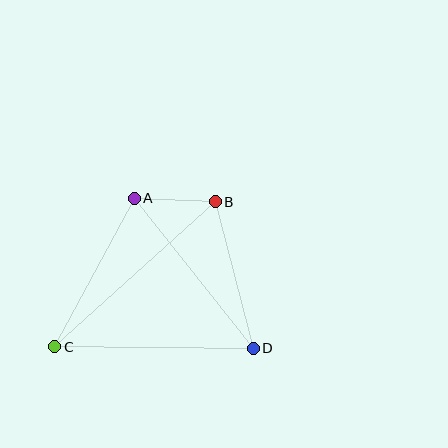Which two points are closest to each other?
Points A and B are closest to each other.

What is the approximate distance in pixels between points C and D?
The distance between C and D is approximately 199 pixels.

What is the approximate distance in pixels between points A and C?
The distance between A and C is approximately 169 pixels.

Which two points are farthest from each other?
Points B and C are farthest from each other.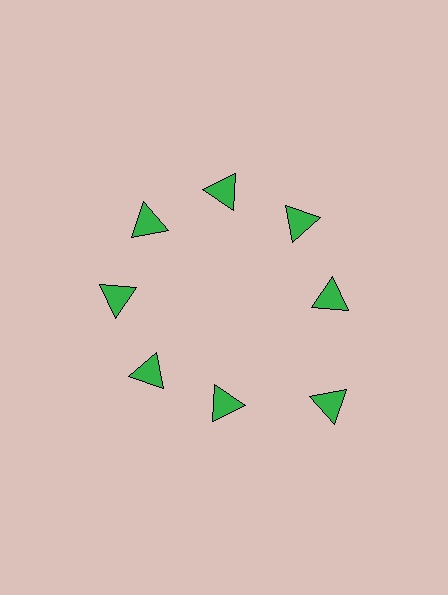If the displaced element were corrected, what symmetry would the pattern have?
It would have 8-fold rotational symmetry — the pattern would map onto itself every 45 degrees.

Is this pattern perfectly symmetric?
No. The 8 green triangles are arranged in a ring, but one element near the 4 o'clock position is pushed outward from the center, breaking the 8-fold rotational symmetry.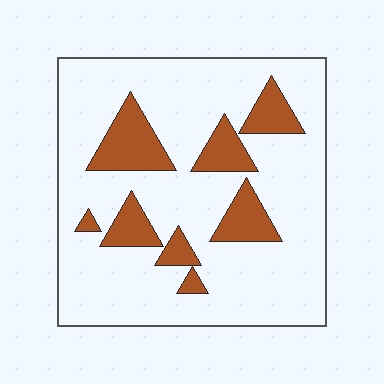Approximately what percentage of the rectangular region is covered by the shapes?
Approximately 20%.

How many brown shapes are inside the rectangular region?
8.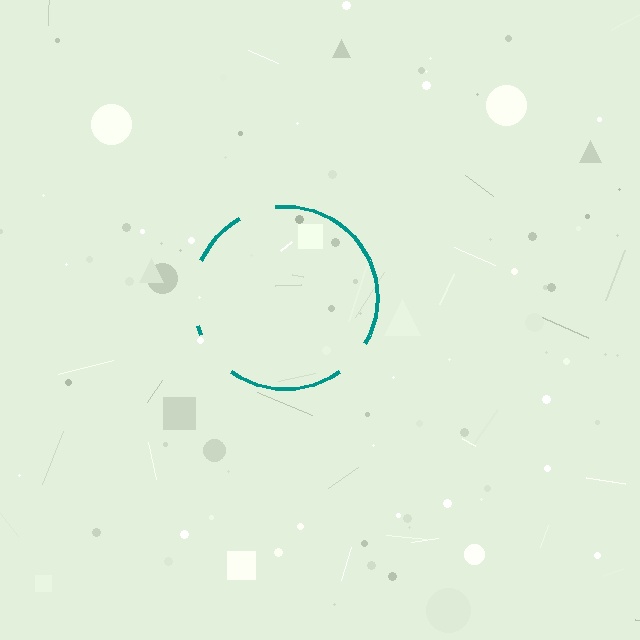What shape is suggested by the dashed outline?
The dashed outline suggests a circle.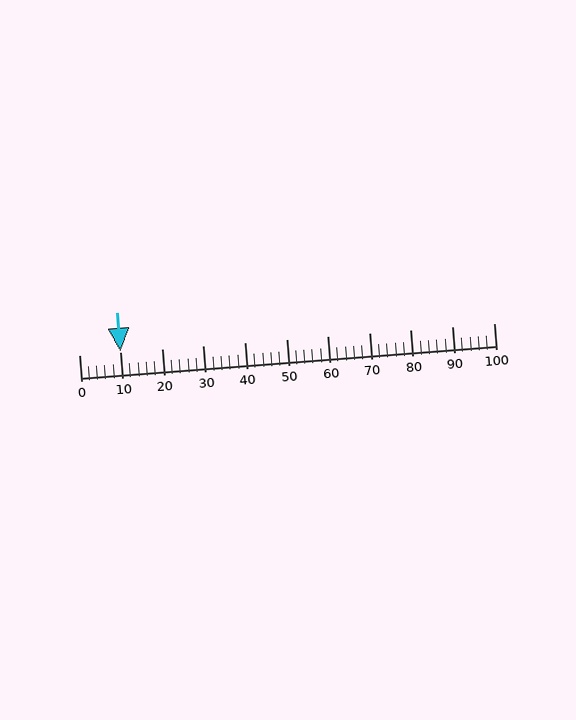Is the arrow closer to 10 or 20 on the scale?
The arrow is closer to 10.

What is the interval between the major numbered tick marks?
The major tick marks are spaced 10 units apart.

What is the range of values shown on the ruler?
The ruler shows values from 0 to 100.